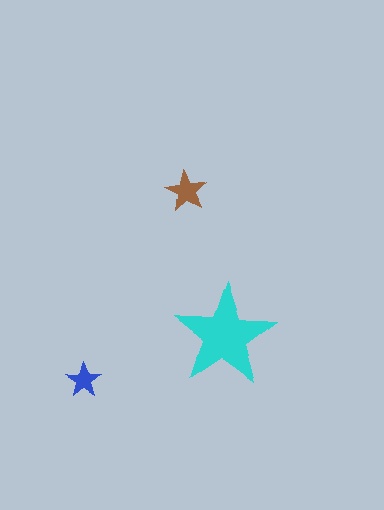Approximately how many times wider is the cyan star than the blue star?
About 3 times wider.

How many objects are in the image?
There are 3 objects in the image.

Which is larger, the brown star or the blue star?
The brown one.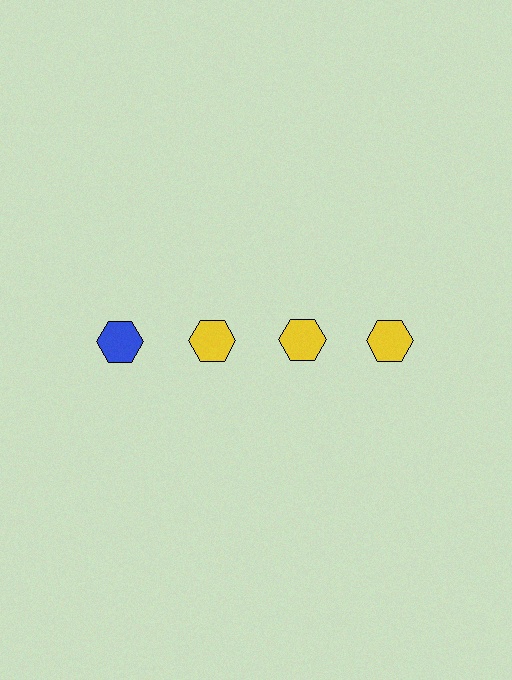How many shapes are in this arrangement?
There are 4 shapes arranged in a grid pattern.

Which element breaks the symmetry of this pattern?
The blue hexagon in the top row, leftmost column breaks the symmetry. All other shapes are yellow hexagons.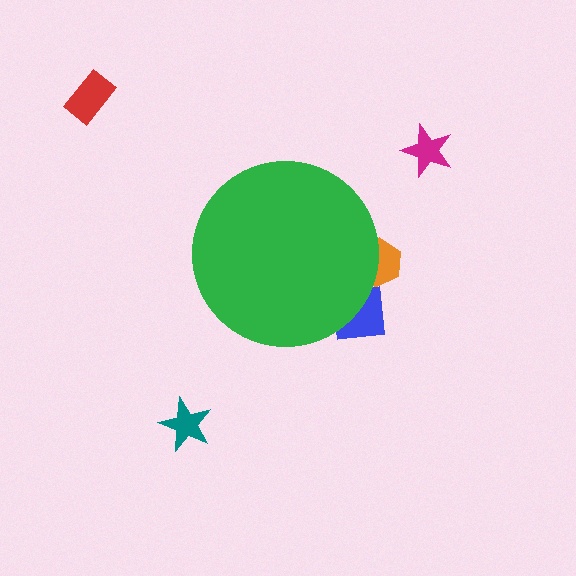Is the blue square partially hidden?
Yes, the blue square is partially hidden behind the green circle.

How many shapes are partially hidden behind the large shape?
2 shapes are partially hidden.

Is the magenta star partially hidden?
No, the magenta star is fully visible.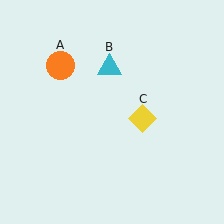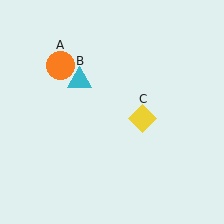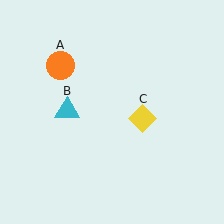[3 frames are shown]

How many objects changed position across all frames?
1 object changed position: cyan triangle (object B).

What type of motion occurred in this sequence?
The cyan triangle (object B) rotated counterclockwise around the center of the scene.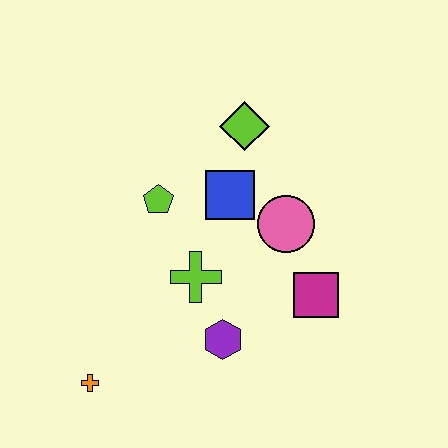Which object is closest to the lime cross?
The purple hexagon is closest to the lime cross.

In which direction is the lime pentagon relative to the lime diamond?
The lime pentagon is to the left of the lime diamond.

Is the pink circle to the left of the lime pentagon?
No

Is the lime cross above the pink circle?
No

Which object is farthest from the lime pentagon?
The orange cross is farthest from the lime pentagon.